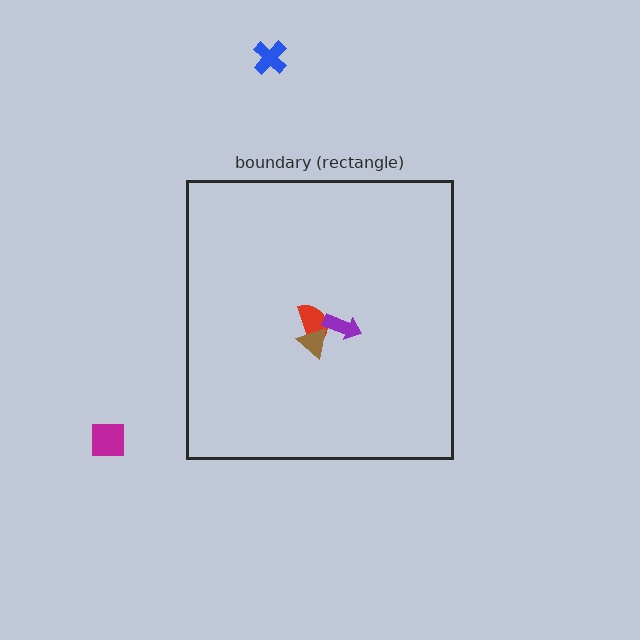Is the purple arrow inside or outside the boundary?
Inside.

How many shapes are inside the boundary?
3 inside, 2 outside.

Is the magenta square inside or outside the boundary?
Outside.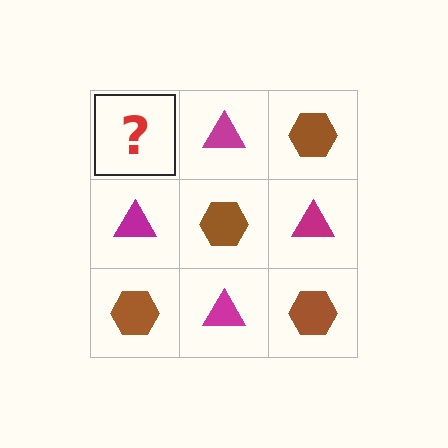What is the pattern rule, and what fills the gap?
The rule is that it alternates brown hexagon and magenta triangle in a checkerboard pattern. The gap should be filled with a brown hexagon.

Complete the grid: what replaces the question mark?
The question mark should be replaced with a brown hexagon.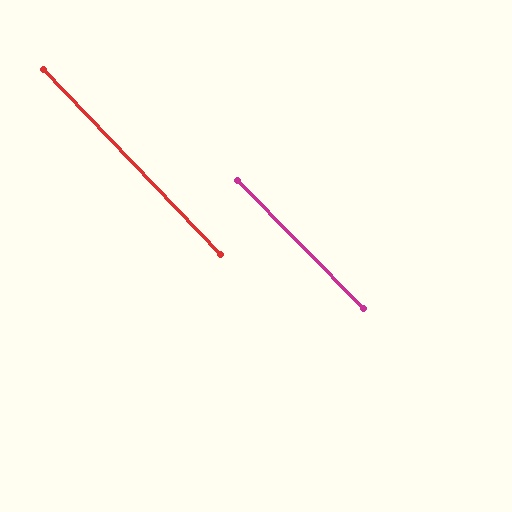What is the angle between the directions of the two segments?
Approximately 1 degree.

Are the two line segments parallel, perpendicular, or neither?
Parallel — their directions differ by only 1.0°.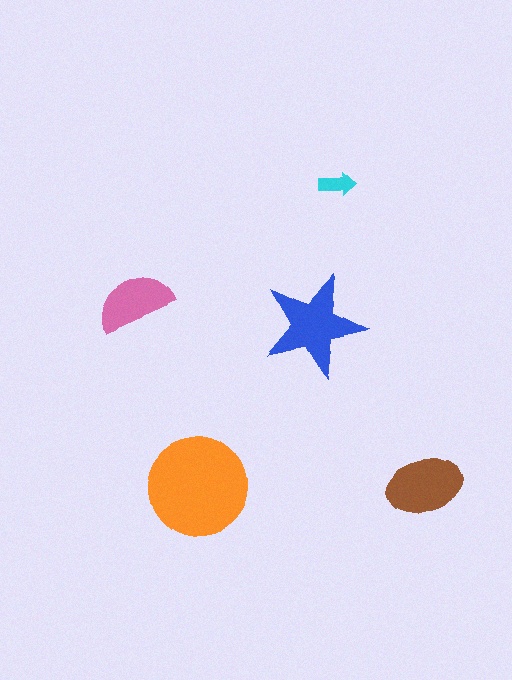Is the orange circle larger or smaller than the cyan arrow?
Larger.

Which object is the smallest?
The cyan arrow.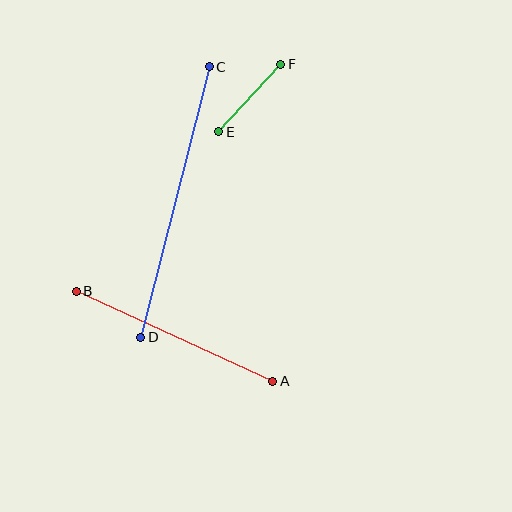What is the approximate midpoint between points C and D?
The midpoint is at approximately (175, 202) pixels.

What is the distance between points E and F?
The distance is approximately 92 pixels.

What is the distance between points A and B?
The distance is approximately 216 pixels.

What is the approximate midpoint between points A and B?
The midpoint is at approximately (175, 336) pixels.